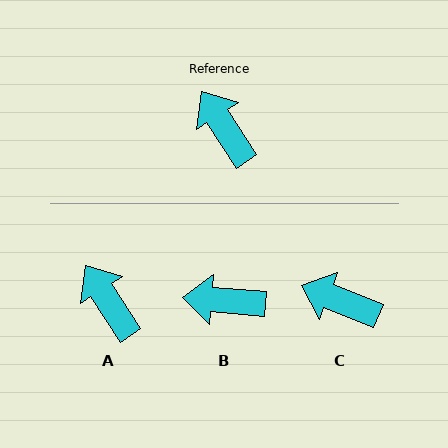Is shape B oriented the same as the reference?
No, it is off by about 52 degrees.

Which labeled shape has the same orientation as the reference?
A.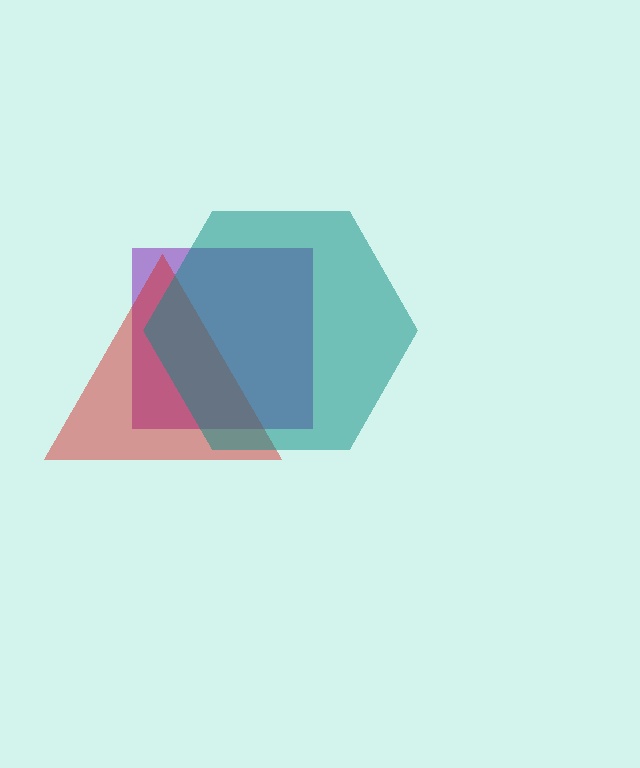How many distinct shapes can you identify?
There are 3 distinct shapes: a purple square, a red triangle, a teal hexagon.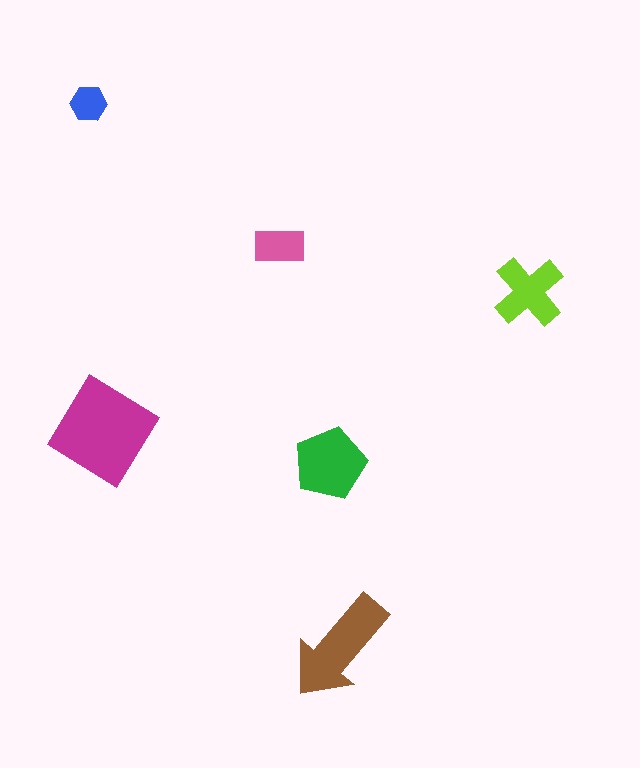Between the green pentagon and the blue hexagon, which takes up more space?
The green pentagon.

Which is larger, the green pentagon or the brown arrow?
The brown arrow.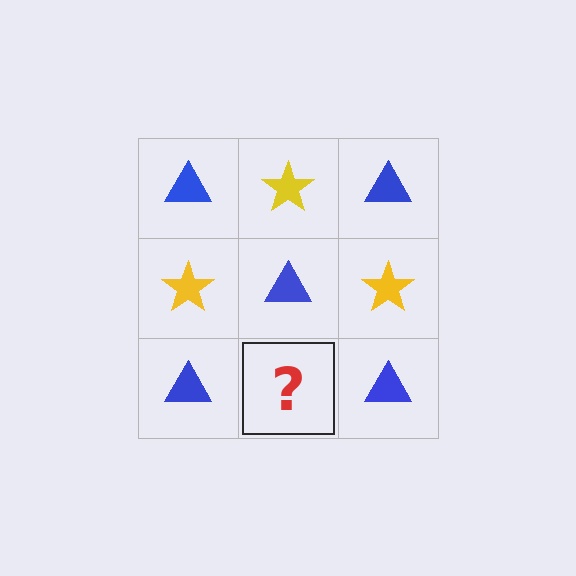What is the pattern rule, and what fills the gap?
The rule is that it alternates blue triangle and yellow star in a checkerboard pattern. The gap should be filled with a yellow star.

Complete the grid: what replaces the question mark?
The question mark should be replaced with a yellow star.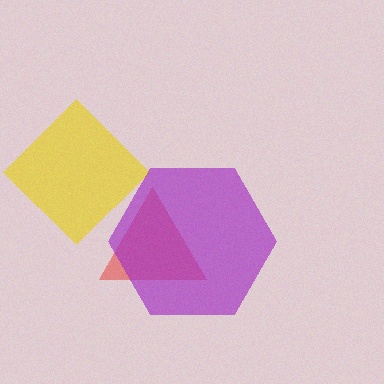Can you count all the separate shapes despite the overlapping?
Yes, there are 3 separate shapes.